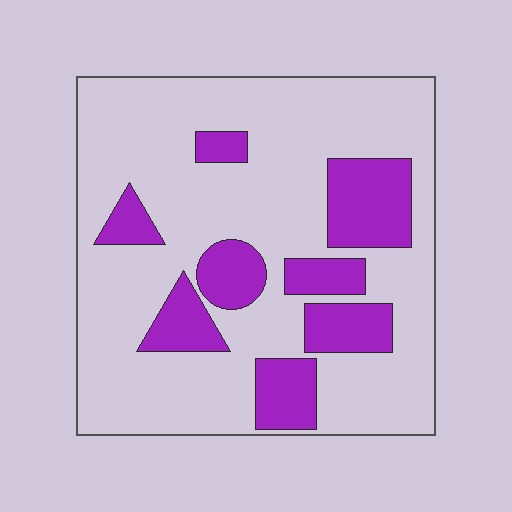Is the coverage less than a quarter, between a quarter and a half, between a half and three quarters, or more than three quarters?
Less than a quarter.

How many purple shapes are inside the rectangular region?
8.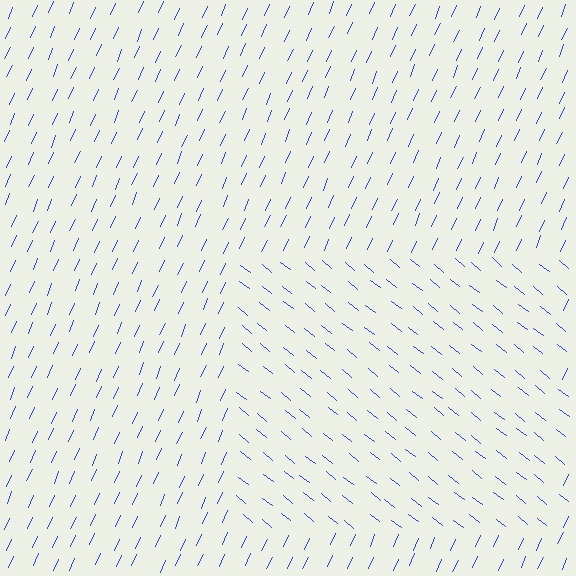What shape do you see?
I see a rectangle.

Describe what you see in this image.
The image is filled with small blue line segments. A rectangle region in the image has lines oriented differently from the surrounding lines, creating a visible texture boundary.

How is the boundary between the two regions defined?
The boundary is defined purely by a change in line orientation (approximately 75 degrees difference). All lines are the same color and thickness.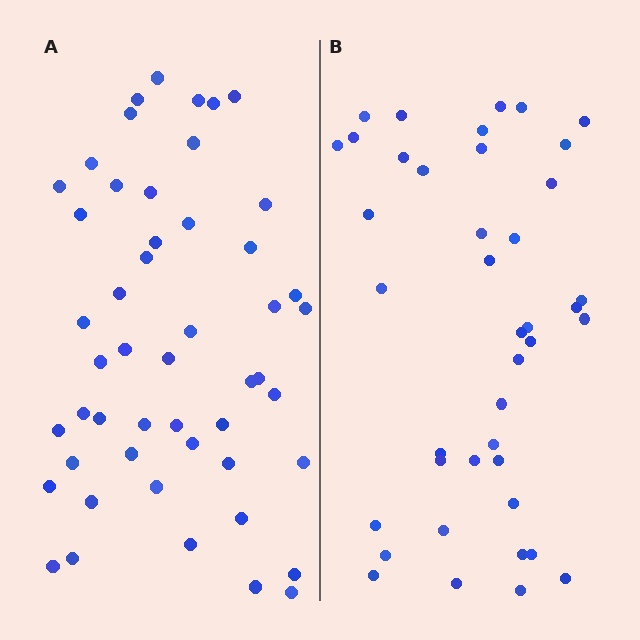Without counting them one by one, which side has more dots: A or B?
Region A (the left region) has more dots.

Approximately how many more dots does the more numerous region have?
Region A has roughly 8 or so more dots than region B.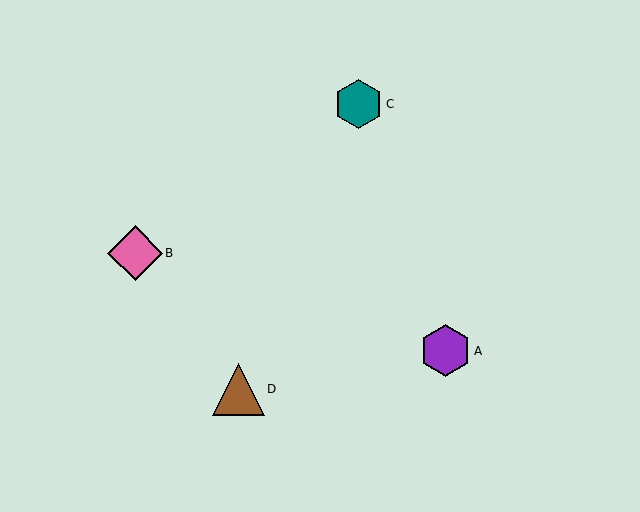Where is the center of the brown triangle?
The center of the brown triangle is at (238, 389).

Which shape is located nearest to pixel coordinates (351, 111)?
The teal hexagon (labeled C) at (358, 104) is nearest to that location.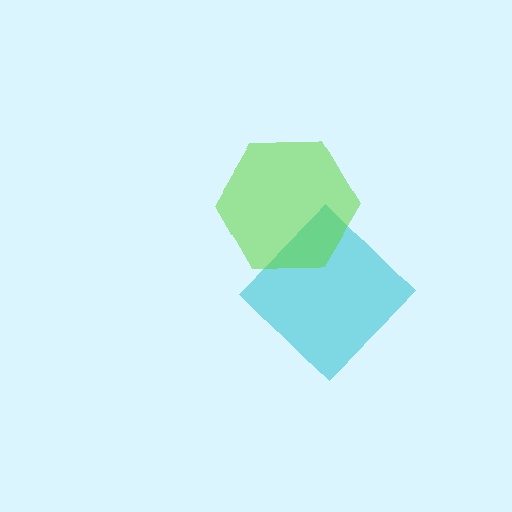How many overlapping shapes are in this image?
There are 2 overlapping shapes in the image.